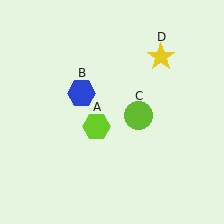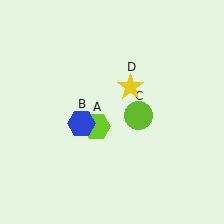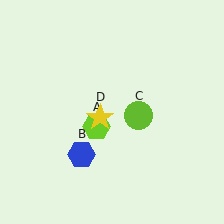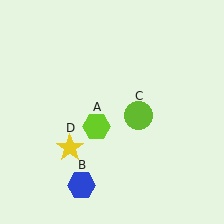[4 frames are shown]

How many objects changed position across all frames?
2 objects changed position: blue hexagon (object B), yellow star (object D).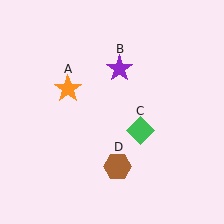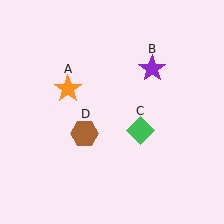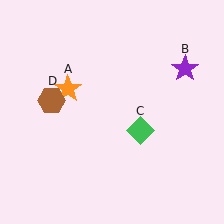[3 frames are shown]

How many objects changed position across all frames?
2 objects changed position: purple star (object B), brown hexagon (object D).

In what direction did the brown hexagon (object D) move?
The brown hexagon (object D) moved up and to the left.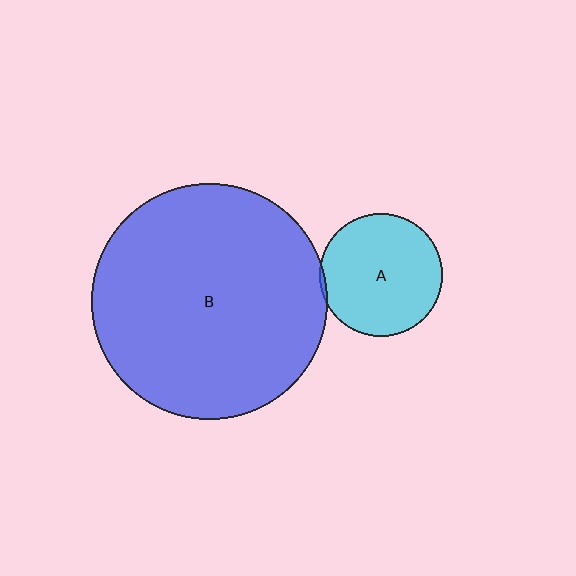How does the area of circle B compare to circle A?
Approximately 3.6 times.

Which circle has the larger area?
Circle B (blue).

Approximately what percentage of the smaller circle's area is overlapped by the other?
Approximately 5%.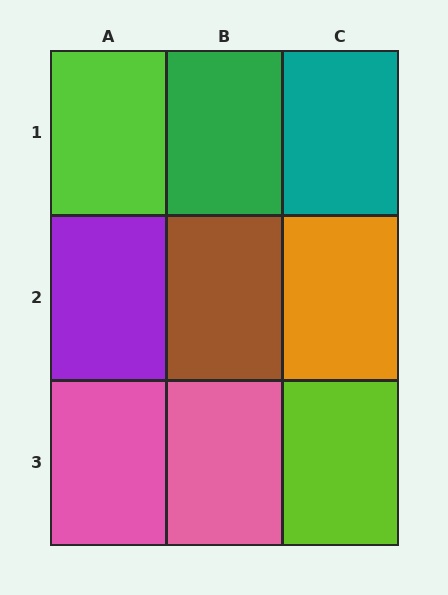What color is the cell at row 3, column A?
Pink.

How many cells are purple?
1 cell is purple.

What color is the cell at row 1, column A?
Lime.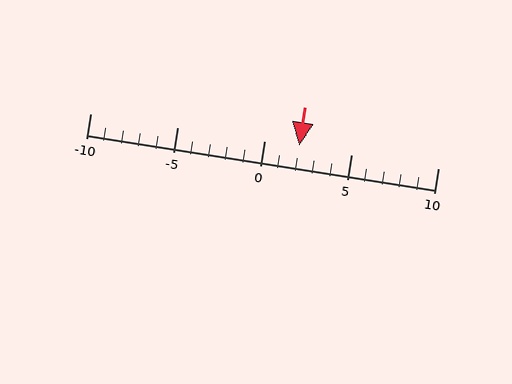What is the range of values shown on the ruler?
The ruler shows values from -10 to 10.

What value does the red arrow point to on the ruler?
The red arrow points to approximately 2.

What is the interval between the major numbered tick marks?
The major tick marks are spaced 5 units apart.